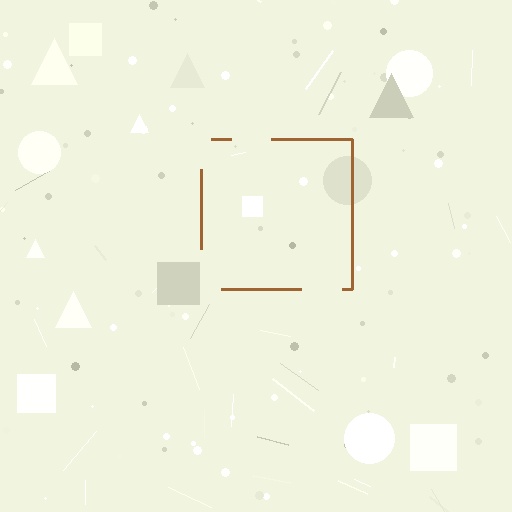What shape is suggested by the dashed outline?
The dashed outline suggests a square.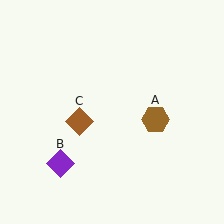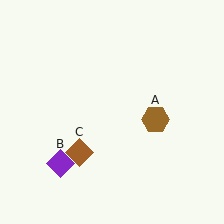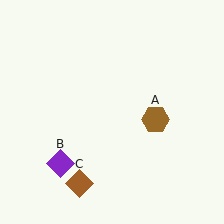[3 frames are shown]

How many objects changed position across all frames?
1 object changed position: brown diamond (object C).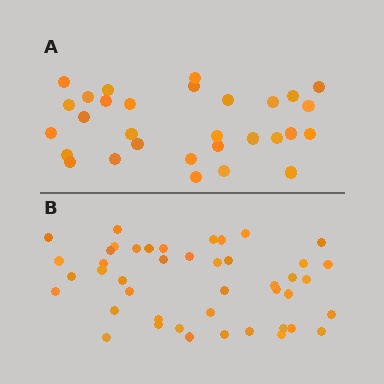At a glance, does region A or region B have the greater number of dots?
Region B (the bottom region) has more dots.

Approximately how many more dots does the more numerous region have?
Region B has approximately 15 more dots than region A.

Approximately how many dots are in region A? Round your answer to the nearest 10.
About 30 dots.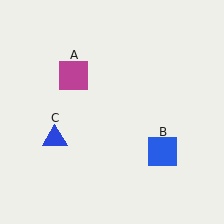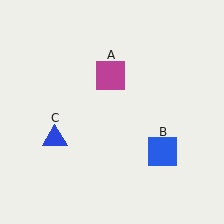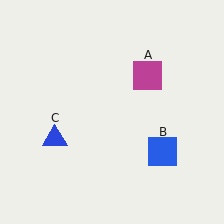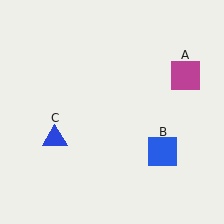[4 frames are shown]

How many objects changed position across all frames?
1 object changed position: magenta square (object A).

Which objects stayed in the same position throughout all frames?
Blue square (object B) and blue triangle (object C) remained stationary.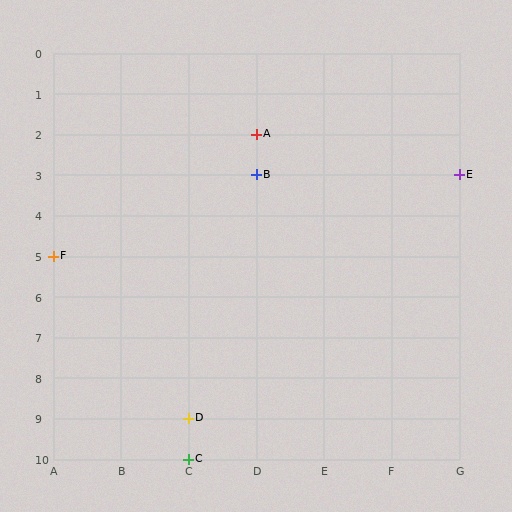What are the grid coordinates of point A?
Point A is at grid coordinates (D, 2).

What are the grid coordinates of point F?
Point F is at grid coordinates (A, 5).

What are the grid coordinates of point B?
Point B is at grid coordinates (D, 3).